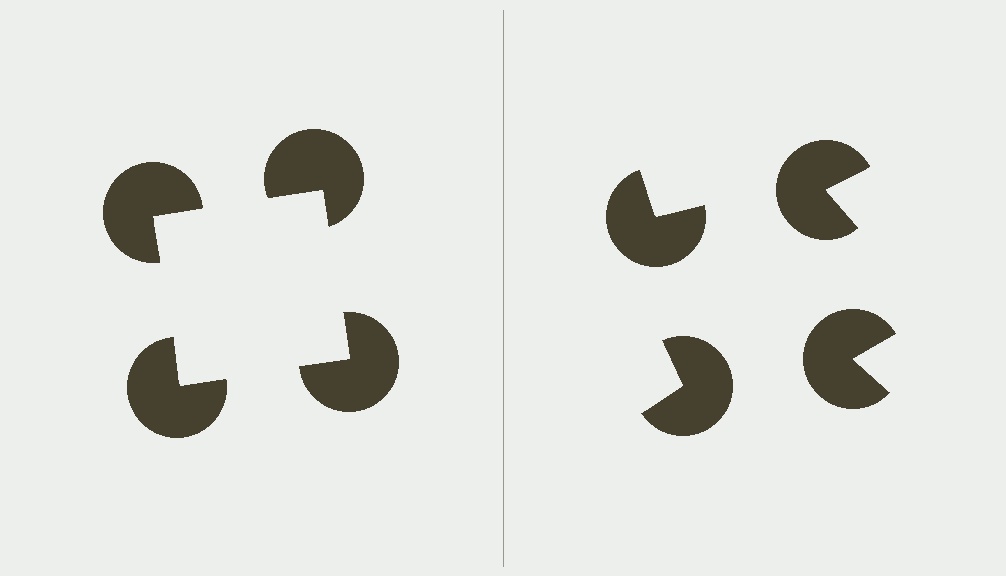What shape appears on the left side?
An illusory square.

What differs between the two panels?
The pac-man discs are positioned identically on both sides; only the wedge orientations differ. On the left they align to a square; on the right they are misaligned.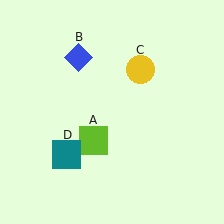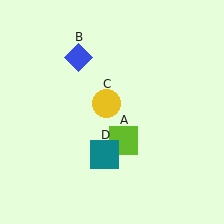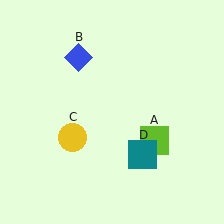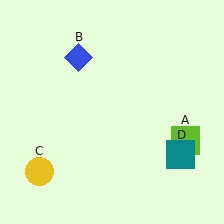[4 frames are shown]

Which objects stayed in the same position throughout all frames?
Blue diamond (object B) remained stationary.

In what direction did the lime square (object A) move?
The lime square (object A) moved right.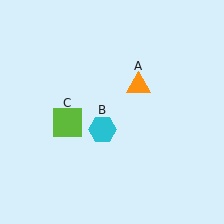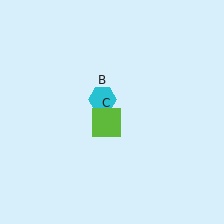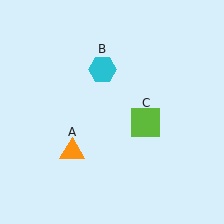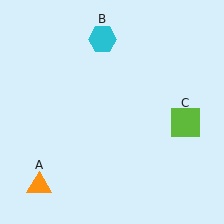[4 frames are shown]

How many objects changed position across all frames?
3 objects changed position: orange triangle (object A), cyan hexagon (object B), lime square (object C).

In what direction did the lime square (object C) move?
The lime square (object C) moved right.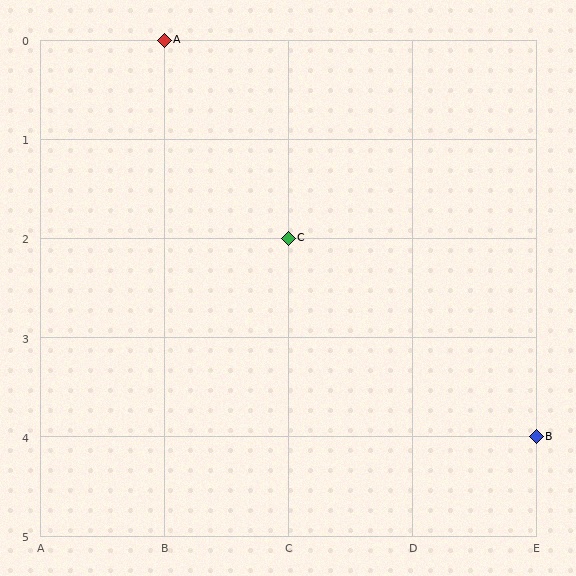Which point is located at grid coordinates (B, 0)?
Point A is at (B, 0).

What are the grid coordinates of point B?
Point B is at grid coordinates (E, 4).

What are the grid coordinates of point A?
Point A is at grid coordinates (B, 0).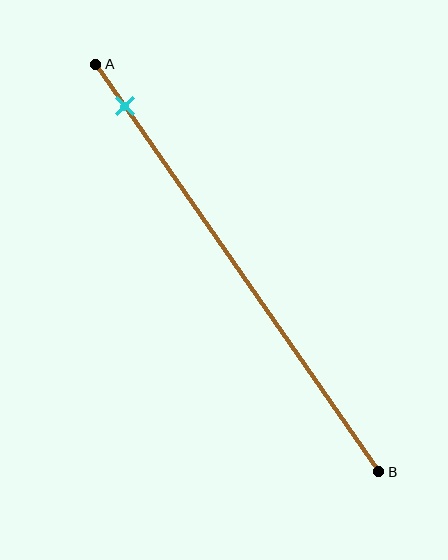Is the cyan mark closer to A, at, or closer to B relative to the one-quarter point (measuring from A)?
The cyan mark is closer to point A than the one-quarter point of segment AB.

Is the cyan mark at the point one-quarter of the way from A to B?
No, the mark is at about 10% from A, not at the 25% one-quarter point.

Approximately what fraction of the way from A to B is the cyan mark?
The cyan mark is approximately 10% of the way from A to B.